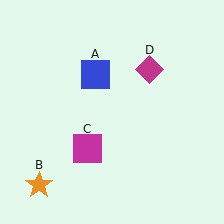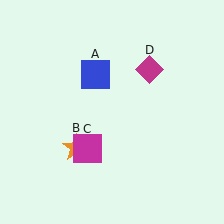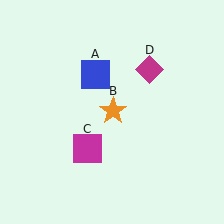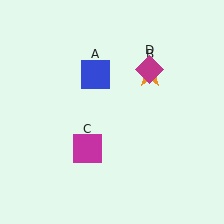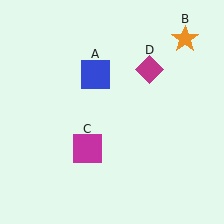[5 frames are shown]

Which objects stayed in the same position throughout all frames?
Blue square (object A) and magenta square (object C) and magenta diamond (object D) remained stationary.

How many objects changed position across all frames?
1 object changed position: orange star (object B).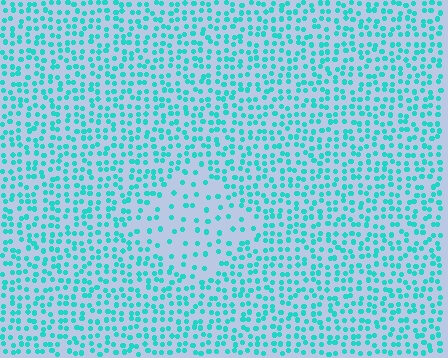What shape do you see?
I see a diamond.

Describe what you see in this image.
The image contains small cyan elements arranged at two different densities. A diamond-shaped region is visible where the elements are less densely packed than the surrounding area.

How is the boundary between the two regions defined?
The boundary is defined by a change in element density (approximately 2.2x ratio). All elements are the same color, size, and shape.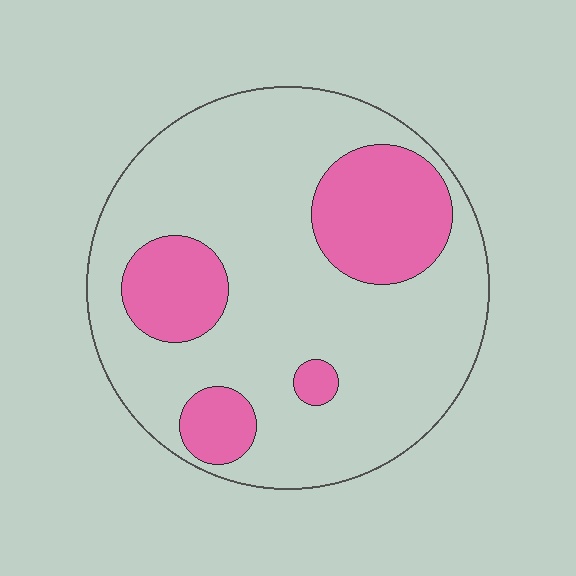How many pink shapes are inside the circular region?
4.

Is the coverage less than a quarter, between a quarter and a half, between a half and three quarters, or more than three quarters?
Less than a quarter.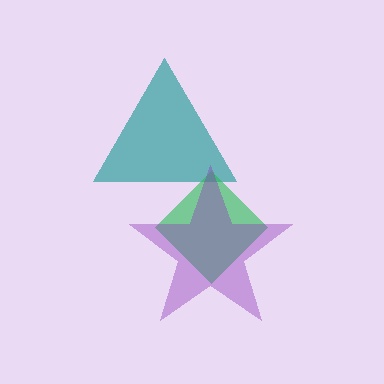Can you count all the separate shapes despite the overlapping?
Yes, there are 3 separate shapes.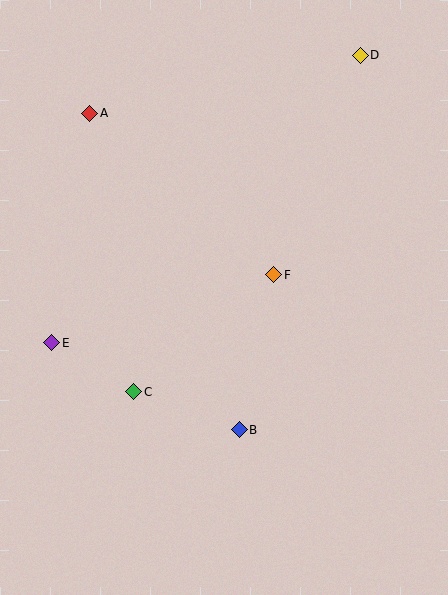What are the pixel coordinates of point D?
Point D is at (360, 55).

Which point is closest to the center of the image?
Point F at (274, 275) is closest to the center.